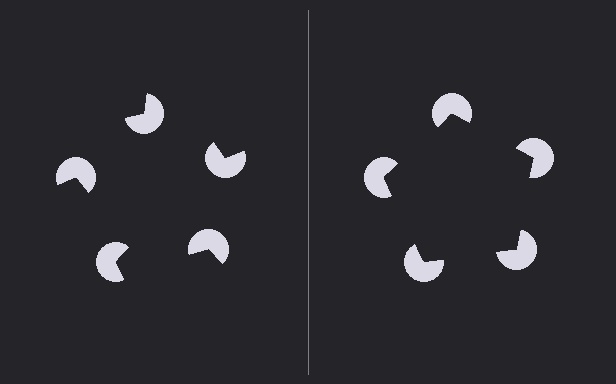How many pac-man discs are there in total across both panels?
10 — 5 on each side.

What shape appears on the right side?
An illusory pentagon.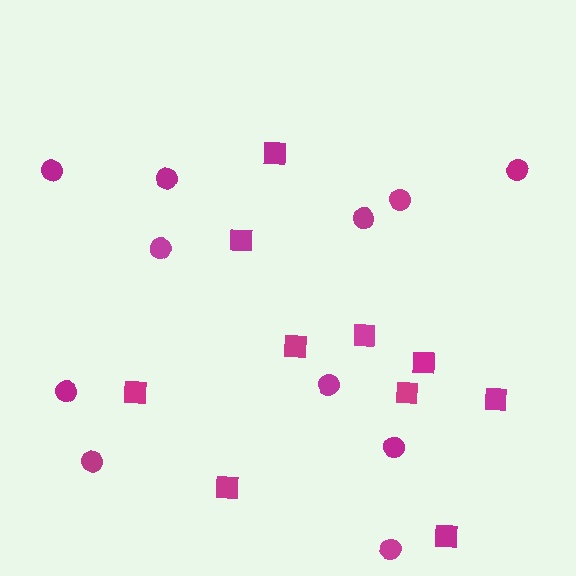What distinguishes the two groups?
There are 2 groups: one group of squares (10) and one group of circles (11).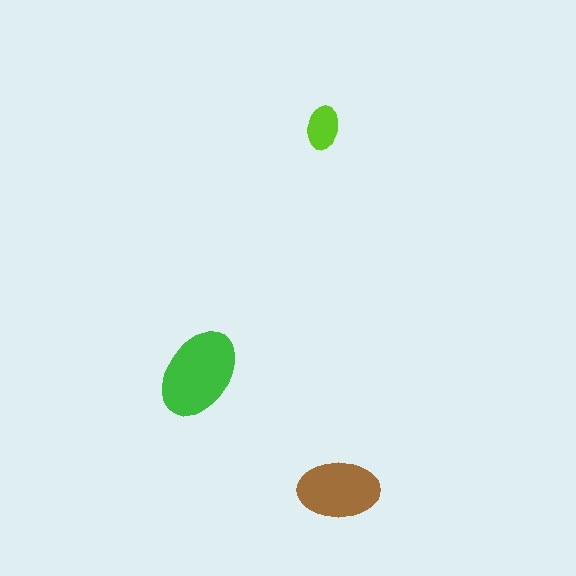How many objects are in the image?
There are 3 objects in the image.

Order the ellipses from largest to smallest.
the green one, the brown one, the lime one.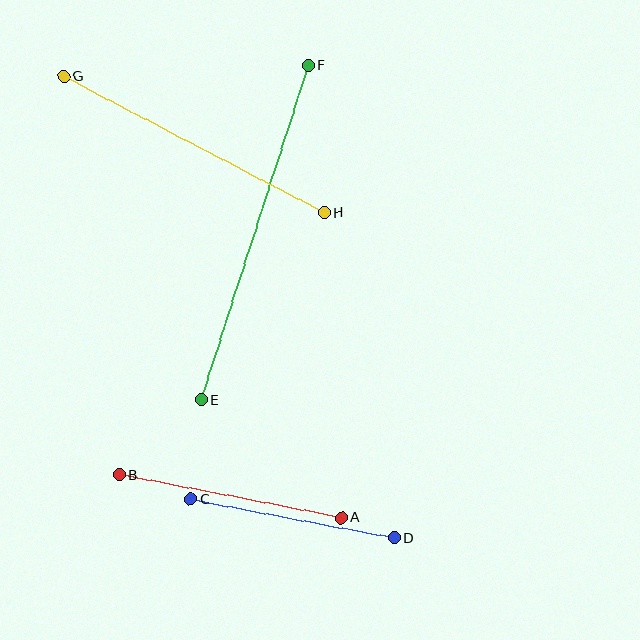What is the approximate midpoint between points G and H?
The midpoint is at approximately (194, 144) pixels.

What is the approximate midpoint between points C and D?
The midpoint is at approximately (292, 519) pixels.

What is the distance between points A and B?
The distance is approximately 226 pixels.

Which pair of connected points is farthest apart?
Points E and F are farthest apart.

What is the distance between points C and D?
The distance is approximately 207 pixels.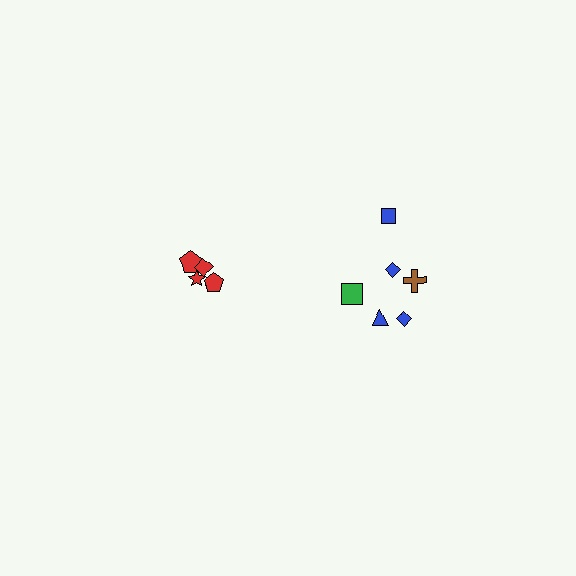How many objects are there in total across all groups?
There are 10 objects.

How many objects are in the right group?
There are 6 objects.